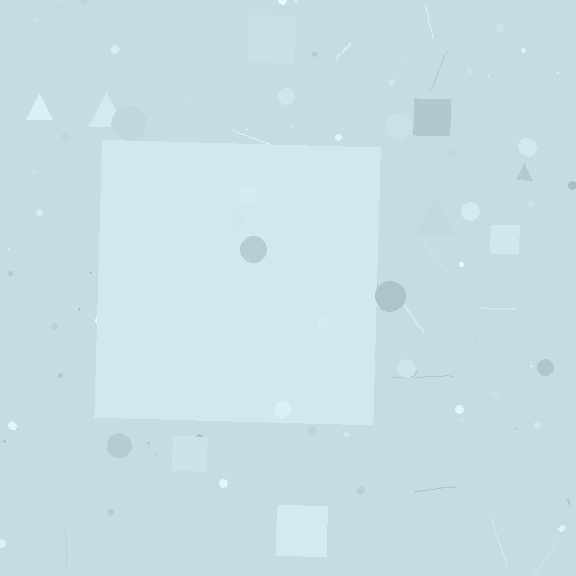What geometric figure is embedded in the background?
A square is embedded in the background.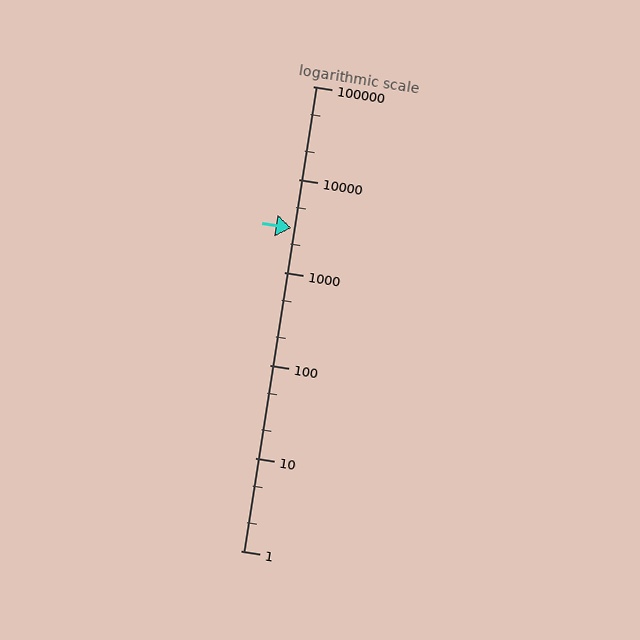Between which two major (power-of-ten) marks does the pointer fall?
The pointer is between 1000 and 10000.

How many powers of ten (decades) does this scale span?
The scale spans 5 decades, from 1 to 100000.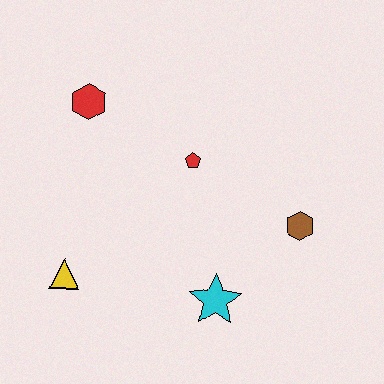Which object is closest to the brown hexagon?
The cyan star is closest to the brown hexagon.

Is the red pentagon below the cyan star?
No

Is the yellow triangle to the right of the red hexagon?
No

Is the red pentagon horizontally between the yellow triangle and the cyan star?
Yes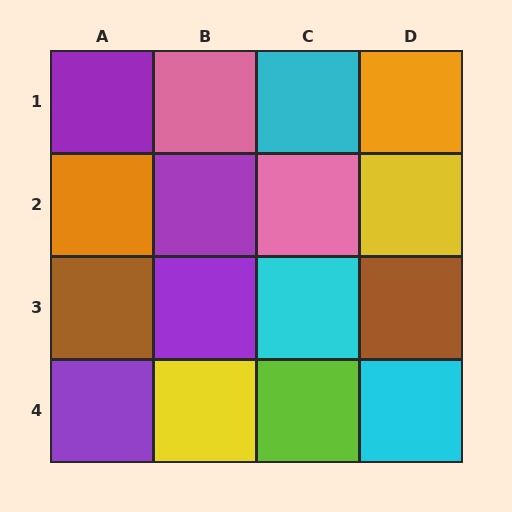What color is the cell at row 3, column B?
Purple.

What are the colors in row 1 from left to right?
Purple, pink, cyan, orange.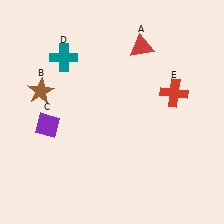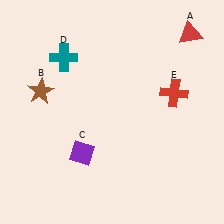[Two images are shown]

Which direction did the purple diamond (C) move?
The purple diamond (C) moved right.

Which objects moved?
The objects that moved are: the red triangle (A), the purple diamond (C).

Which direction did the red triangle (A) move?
The red triangle (A) moved right.